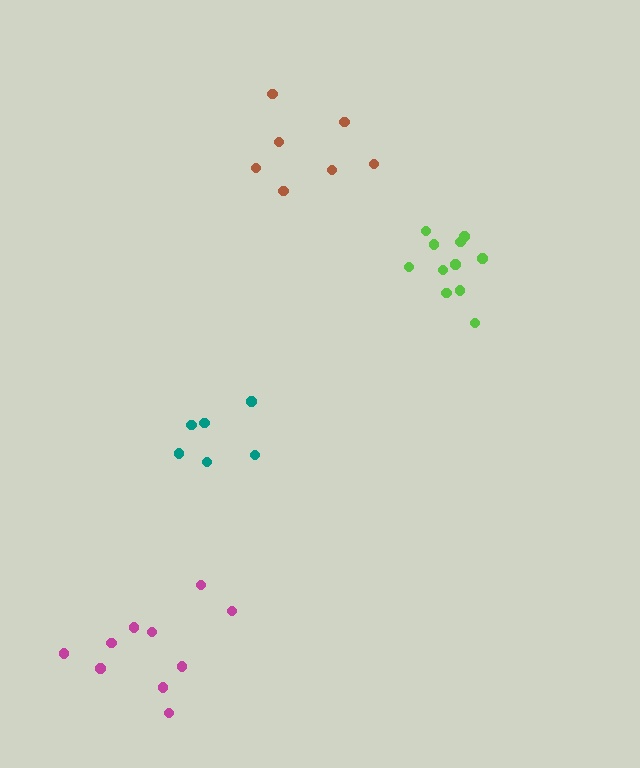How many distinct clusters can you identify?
There are 4 distinct clusters.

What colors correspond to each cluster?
The clusters are colored: lime, magenta, brown, teal.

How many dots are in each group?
Group 1: 11 dots, Group 2: 10 dots, Group 3: 7 dots, Group 4: 6 dots (34 total).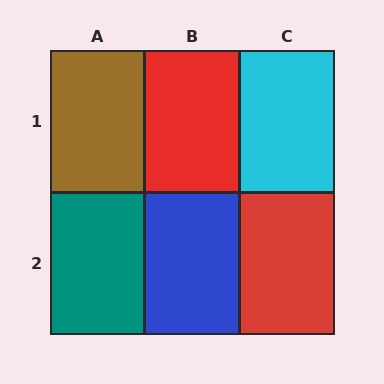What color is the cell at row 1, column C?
Cyan.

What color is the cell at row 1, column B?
Red.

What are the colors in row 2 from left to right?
Teal, blue, red.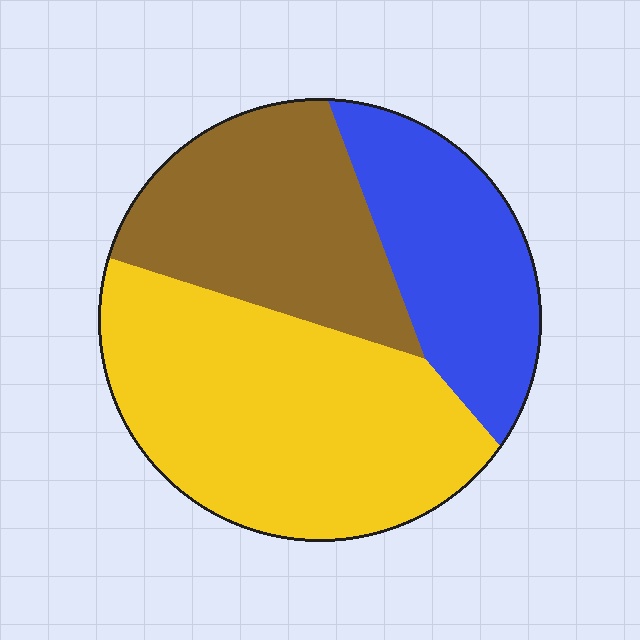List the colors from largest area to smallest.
From largest to smallest: yellow, brown, blue.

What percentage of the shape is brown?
Brown covers about 30% of the shape.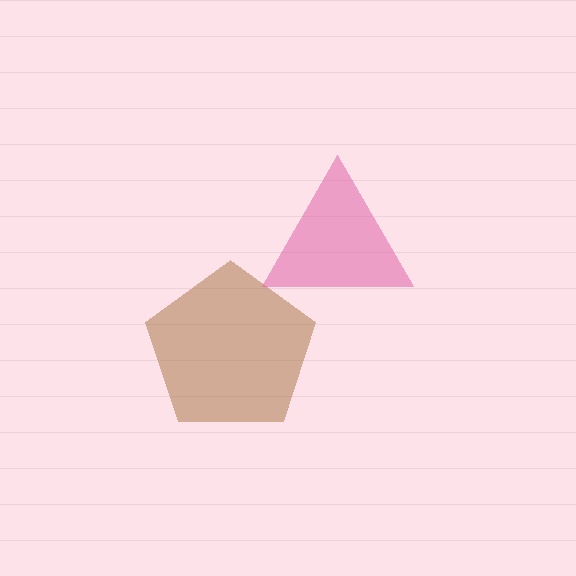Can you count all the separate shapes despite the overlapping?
Yes, there are 2 separate shapes.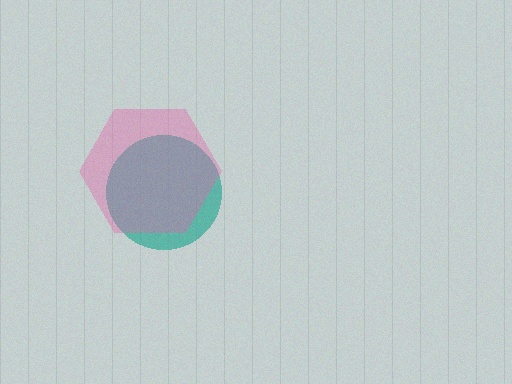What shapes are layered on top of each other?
The layered shapes are: a teal circle, a pink hexagon.